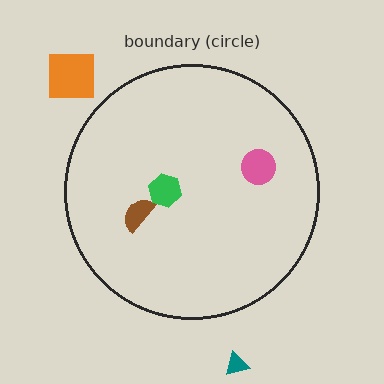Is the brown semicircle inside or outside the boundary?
Inside.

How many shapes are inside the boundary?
3 inside, 2 outside.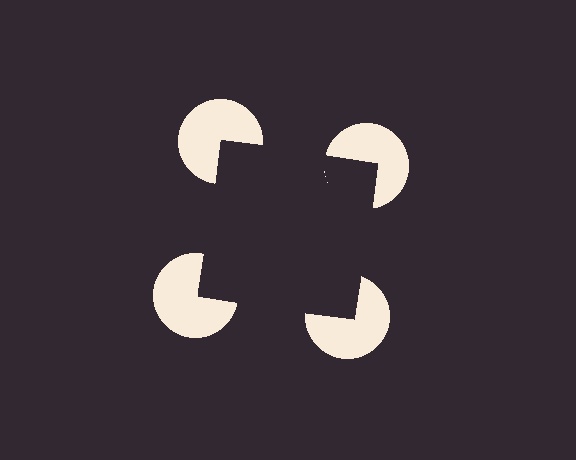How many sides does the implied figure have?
4 sides.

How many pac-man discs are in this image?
There are 4 — one at each vertex of the illusory square.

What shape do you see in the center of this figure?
An illusory square — its edges are inferred from the aligned wedge cuts in the pac-man discs, not physically drawn.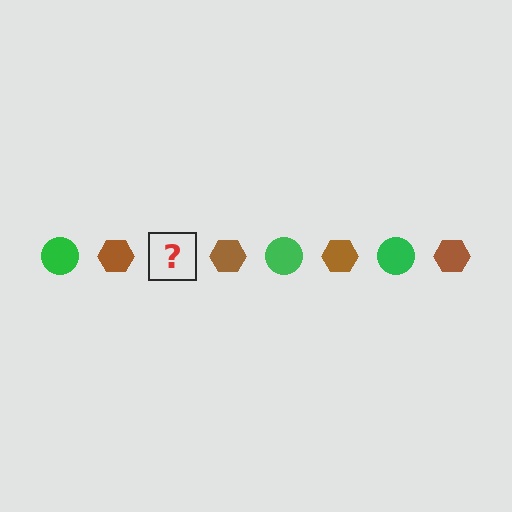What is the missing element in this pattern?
The missing element is a green circle.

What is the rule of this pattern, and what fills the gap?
The rule is that the pattern alternates between green circle and brown hexagon. The gap should be filled with a green circle.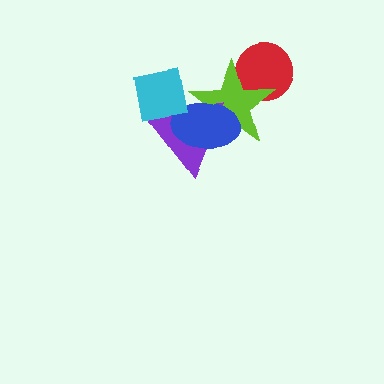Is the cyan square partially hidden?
No, no other shape covers it.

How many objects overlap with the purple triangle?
3 objects overlap with the purple triangle.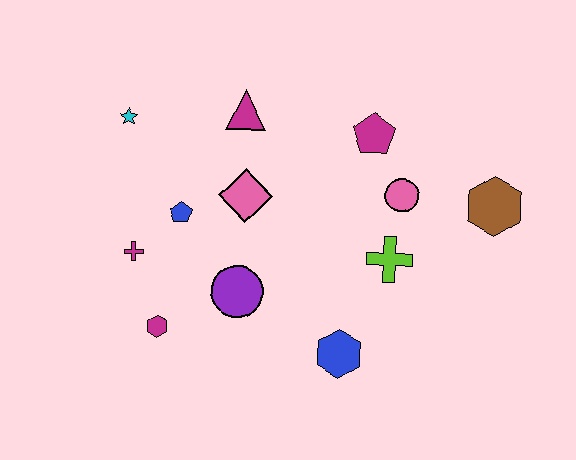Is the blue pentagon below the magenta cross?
No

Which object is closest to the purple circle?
The magenta hexagon is closest to the purple circle.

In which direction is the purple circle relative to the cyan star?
The purple circle is below the cyan star.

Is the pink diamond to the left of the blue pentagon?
No